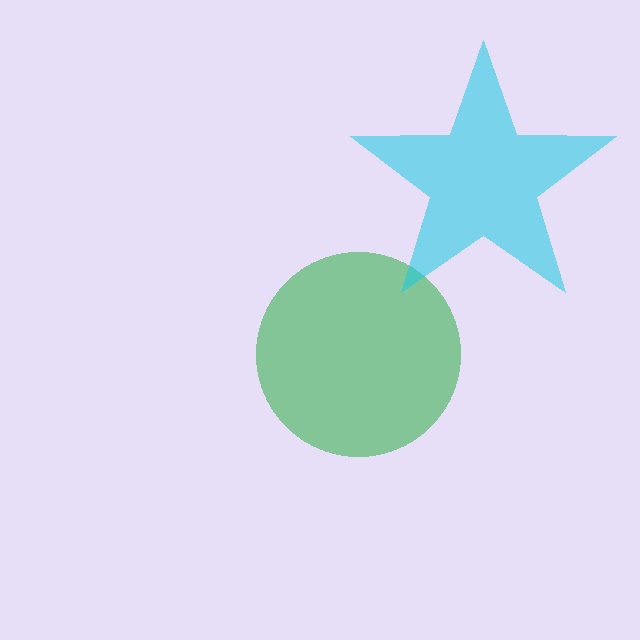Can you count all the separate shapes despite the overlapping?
Yes, there are 2 separate shapes.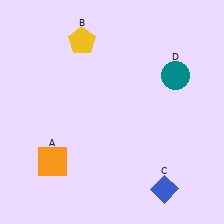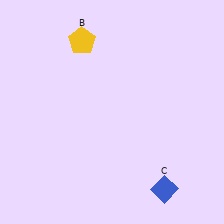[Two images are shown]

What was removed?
The teal circle (D), the orange square (A) were removed in Image 2.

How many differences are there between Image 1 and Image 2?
There are 2 differences between the two images.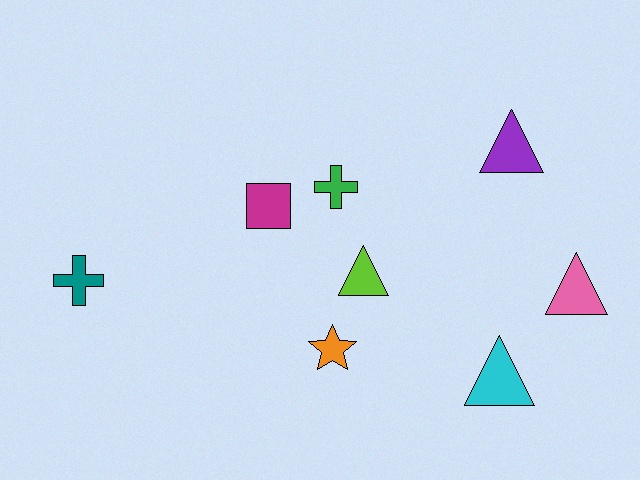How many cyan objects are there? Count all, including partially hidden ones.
There is 1 cyan object.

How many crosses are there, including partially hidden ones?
There are 2 crosses.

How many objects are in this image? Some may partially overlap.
There are 8 objects.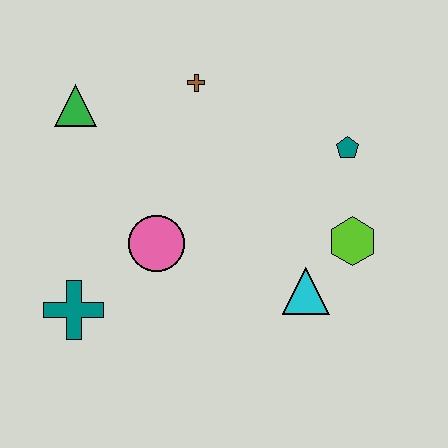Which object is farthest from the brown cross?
The teal cross is farthest from the brown cross.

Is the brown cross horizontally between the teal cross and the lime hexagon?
Yes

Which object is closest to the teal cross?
The pink circle is closest to the teal cross.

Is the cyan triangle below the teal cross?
No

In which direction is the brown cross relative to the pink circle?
The brown cross is above the pink circle.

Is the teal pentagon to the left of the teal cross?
No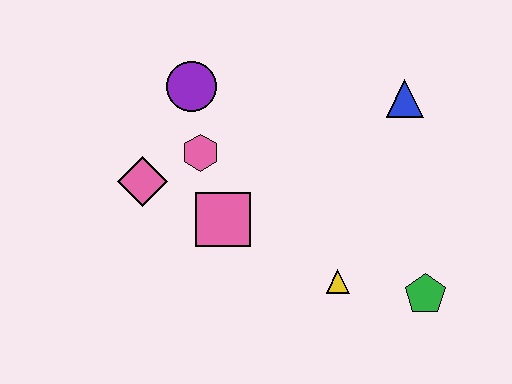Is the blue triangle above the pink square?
Yes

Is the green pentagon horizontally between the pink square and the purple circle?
No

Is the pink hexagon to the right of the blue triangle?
No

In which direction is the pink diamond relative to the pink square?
The pink diamond is to the left of the pink square.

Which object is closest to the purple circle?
The pink hexagon is closest to the purple circle.